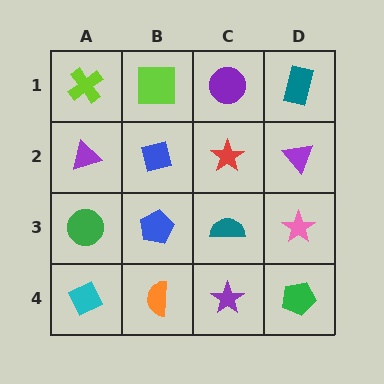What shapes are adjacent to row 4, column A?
A green circle (row 3, column A), an orange semicircle (row 4, column B).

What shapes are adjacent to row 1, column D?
A purple triangle (row 2, column D), a purple circle (row 1, column C).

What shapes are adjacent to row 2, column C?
A purple circle (row 1, column C), a teal semicircle (row 3, column C), a blue square (row 2, column B), a purple triangle (row 2, column D).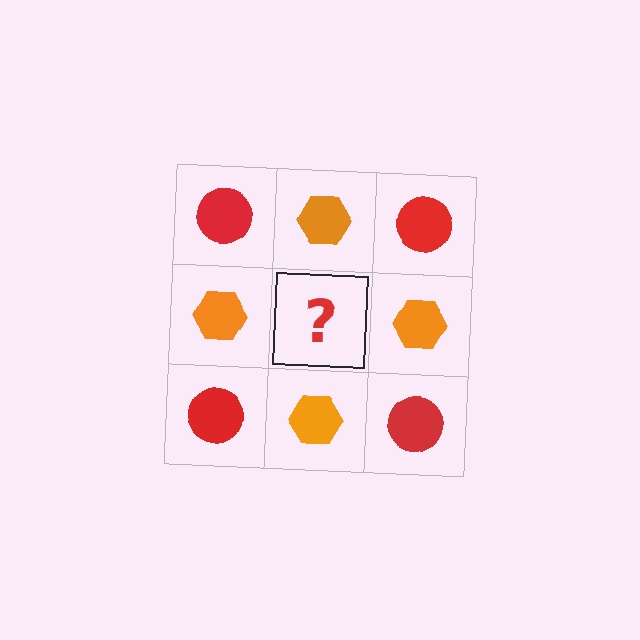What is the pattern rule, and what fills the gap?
The rule is that it alternates red circle and orange hexagon in a checkerboard pattern. The gap should be filled with a red circle.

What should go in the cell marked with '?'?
The missing cell should contain a red circle.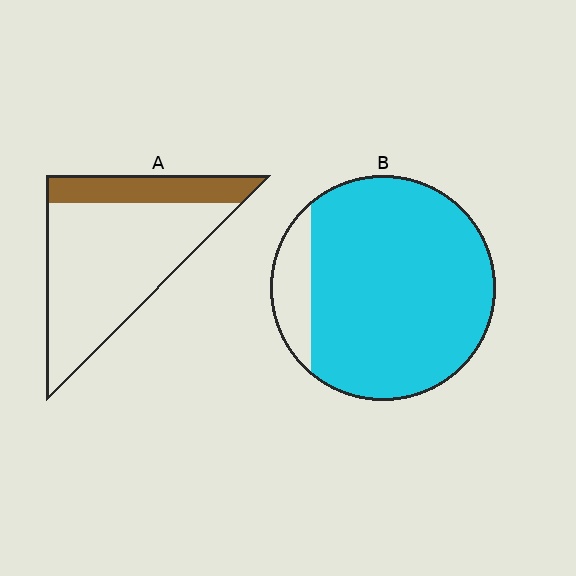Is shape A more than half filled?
No.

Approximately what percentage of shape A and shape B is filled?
A is approximately 25% and B is approximately 90%.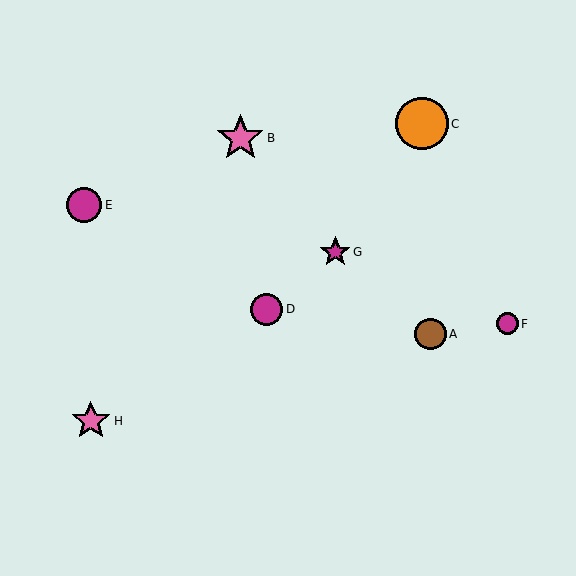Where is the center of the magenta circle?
The center of the magenta circle is at (267, 309).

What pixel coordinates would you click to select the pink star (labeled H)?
Click at (91, 421) to select the pink star H.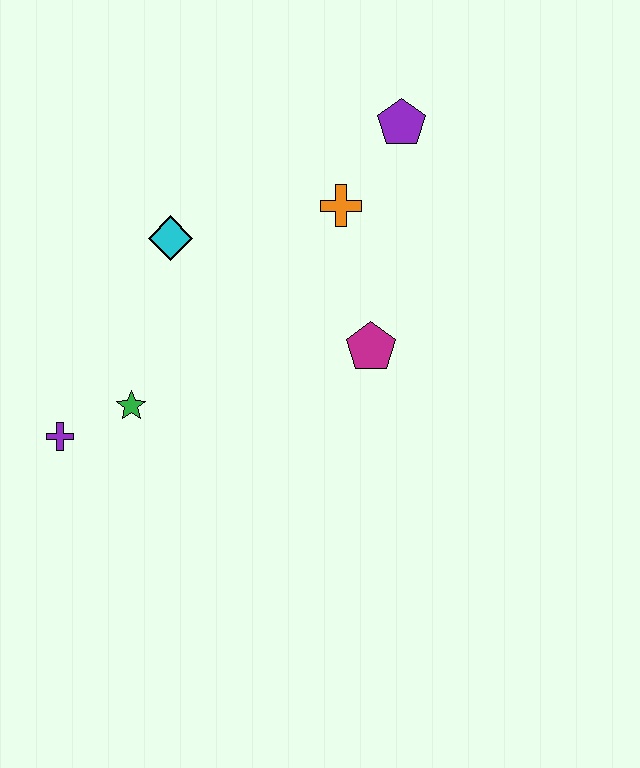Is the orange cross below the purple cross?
No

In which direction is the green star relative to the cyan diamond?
The green star is below the cyan diamond.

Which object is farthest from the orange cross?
The purple cross is farthest from the orange cross.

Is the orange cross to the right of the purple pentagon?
No